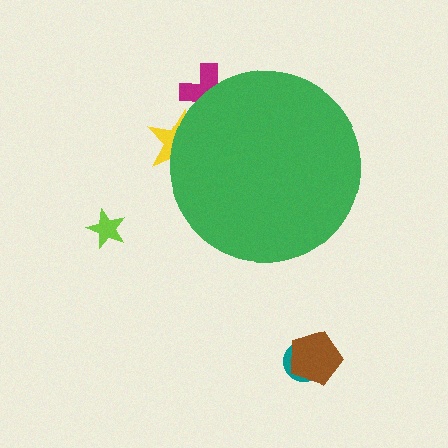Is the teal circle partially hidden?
No, the teal circle is fully visible.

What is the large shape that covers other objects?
A green circle.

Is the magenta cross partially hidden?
Yes, the magenta cross is partially hidden behind the green circle.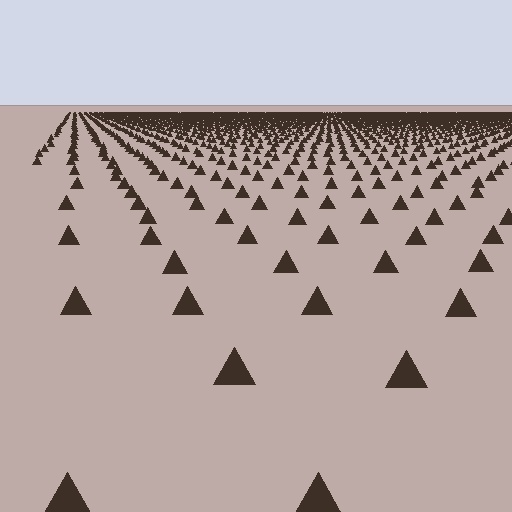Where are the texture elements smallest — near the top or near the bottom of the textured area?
Near the top.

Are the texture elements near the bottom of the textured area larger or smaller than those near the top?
Larger. Near the bottom, elements are closer to the viewer and appear at a bigger on-screen size.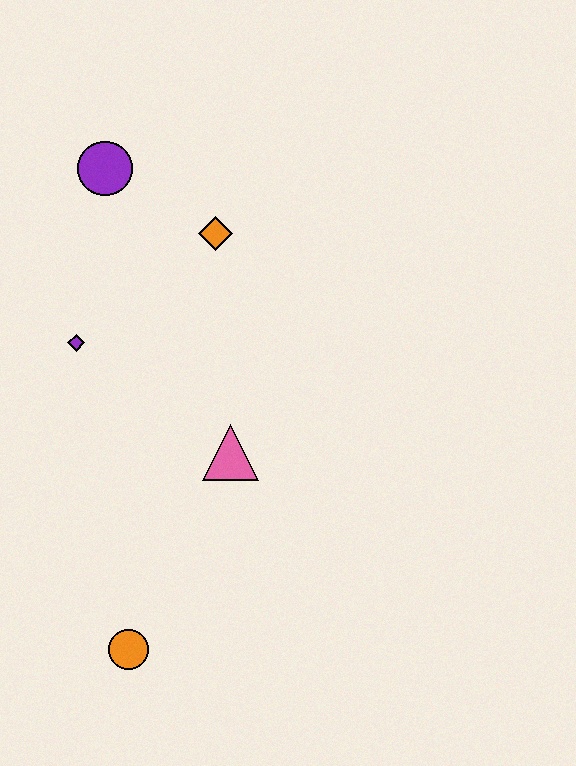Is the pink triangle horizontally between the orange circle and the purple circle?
No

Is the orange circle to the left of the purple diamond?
No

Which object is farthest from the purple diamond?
The orange circle is farthest from the purple diamond.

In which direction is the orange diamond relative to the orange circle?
The orange diamond is above the orange circle.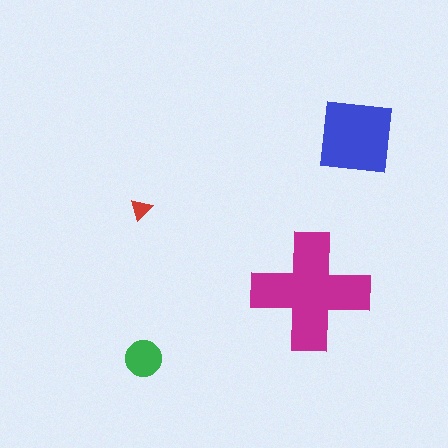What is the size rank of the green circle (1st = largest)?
3rd.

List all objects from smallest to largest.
The red triangle, the green circle, the blue square, the magenta cross.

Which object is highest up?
The blue square is topmost.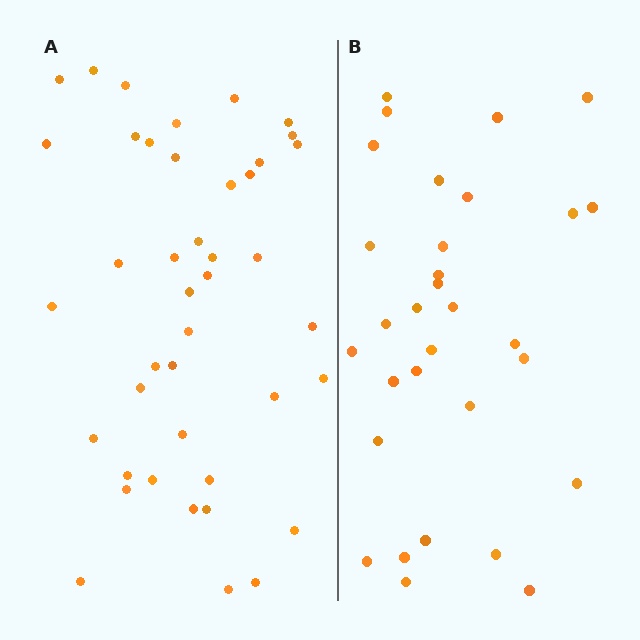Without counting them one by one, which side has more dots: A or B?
Region A (the left region) has more dots.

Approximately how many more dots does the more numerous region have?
Region A has roughly 12 or so more dots than region B.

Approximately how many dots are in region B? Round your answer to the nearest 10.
About 30 dots. (The exact count is 31, which rounds to 30.)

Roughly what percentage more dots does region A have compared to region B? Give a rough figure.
About 35% more.